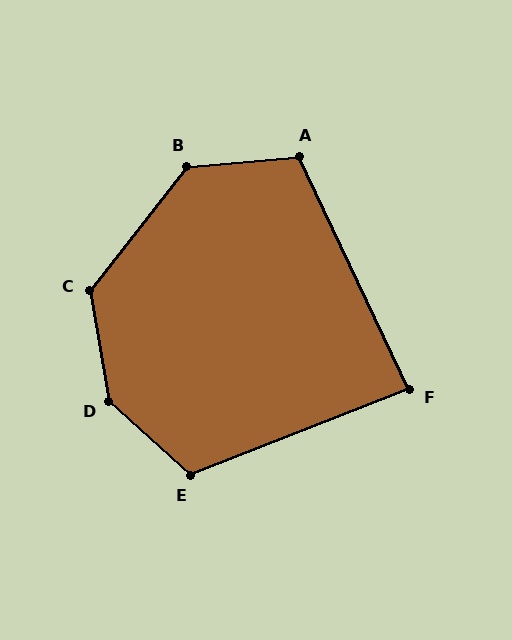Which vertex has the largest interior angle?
D, at approximately 141 degrees.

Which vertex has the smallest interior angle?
F, at approximately 86 degrees.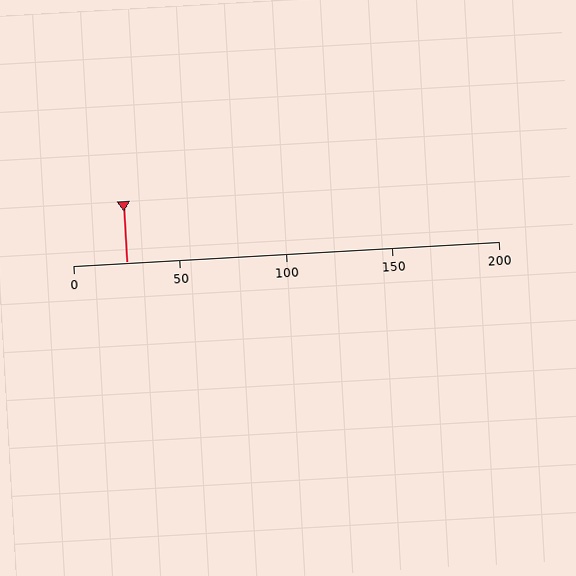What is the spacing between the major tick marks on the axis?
The major ticks are spaced 50 apart.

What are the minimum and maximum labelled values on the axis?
The axis runs from 0 to 200.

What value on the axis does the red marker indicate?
The marker indicates approximately 25.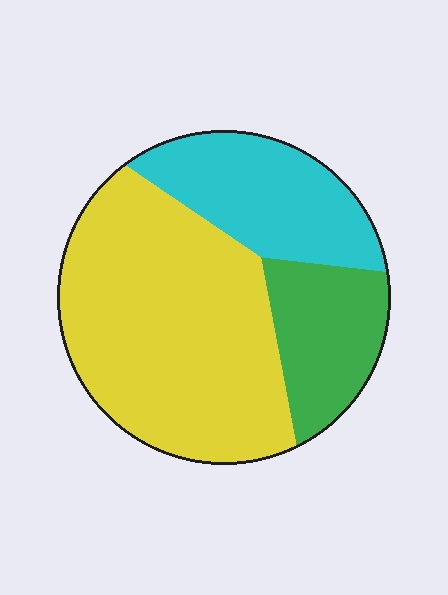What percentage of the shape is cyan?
Cyan takes up less than a quarter of the shape.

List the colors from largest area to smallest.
From largest to smallest: yellow, cyan, green.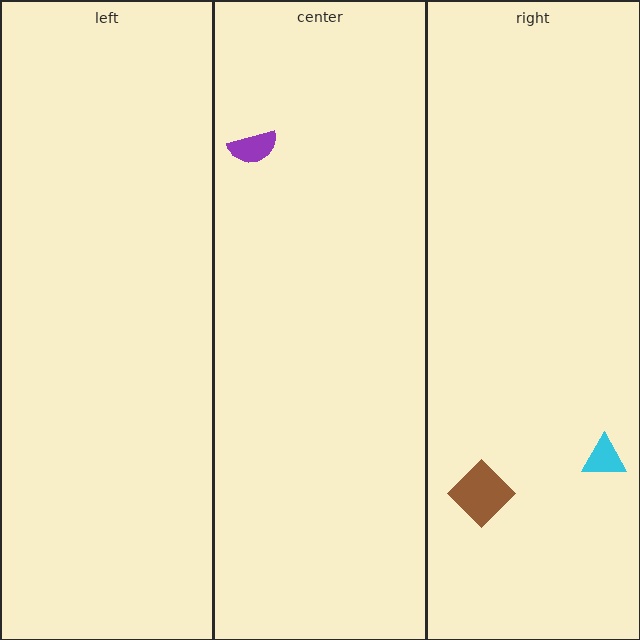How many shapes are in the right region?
2.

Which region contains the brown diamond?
The right region.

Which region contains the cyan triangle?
The right region.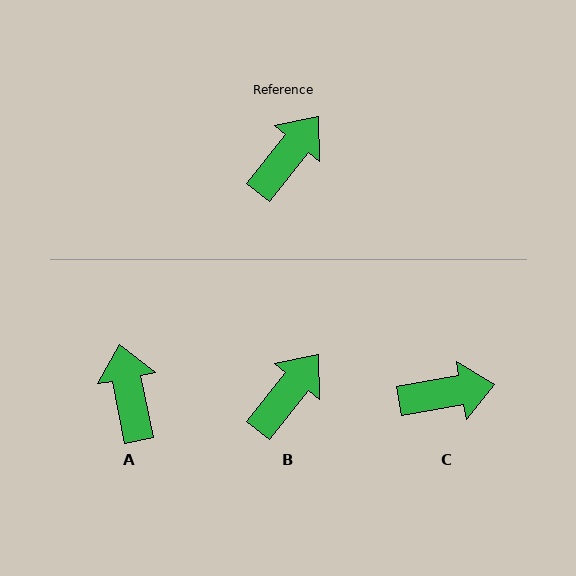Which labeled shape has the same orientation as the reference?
B.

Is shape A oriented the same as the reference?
No, it is off by about 50 degrees.